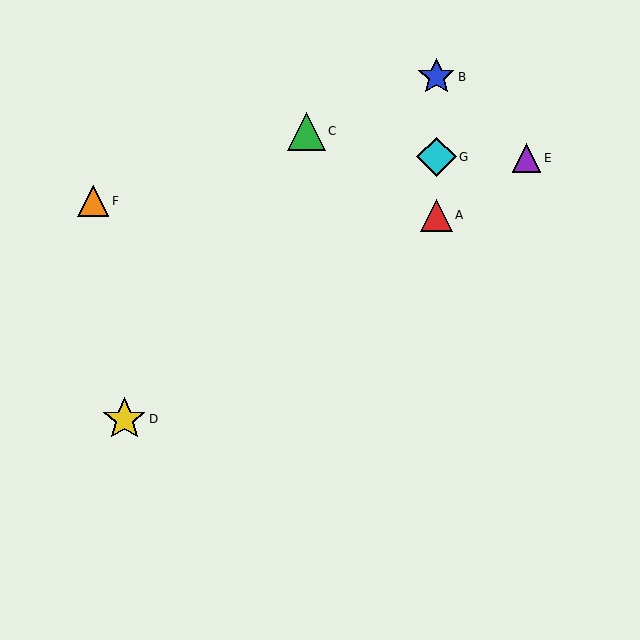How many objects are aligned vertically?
3 objects (A, B, G) are aligned vertically.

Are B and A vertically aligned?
Yes, both are at x≈436.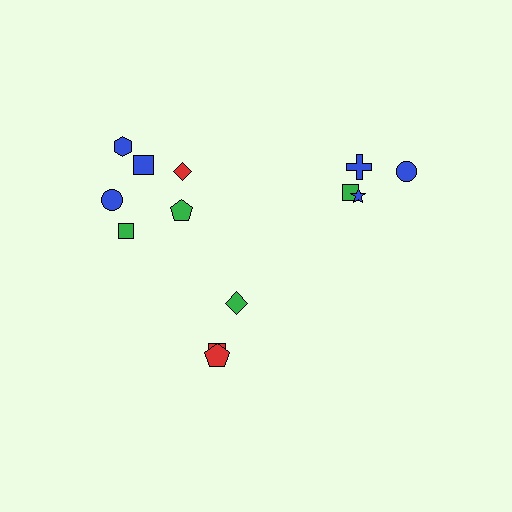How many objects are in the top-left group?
There are 6 objects.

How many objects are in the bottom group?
There are 3 objects.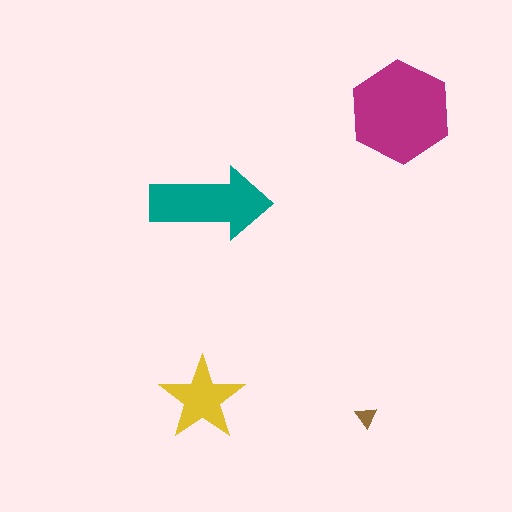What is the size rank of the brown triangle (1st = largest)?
4th.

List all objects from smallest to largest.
The brown triangle, the yellow star, the teal arrow, the magenta hexagon.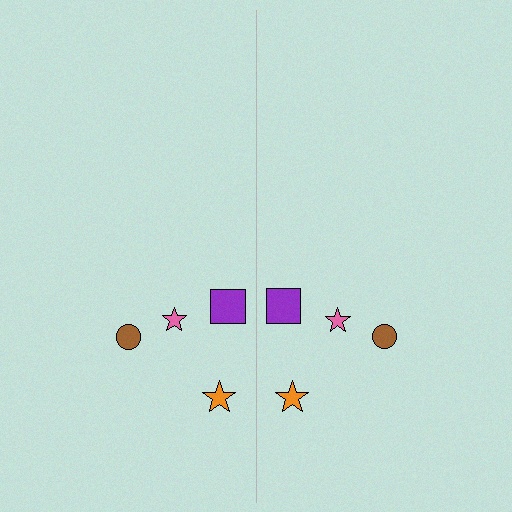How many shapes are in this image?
There are 8 shapes in this image.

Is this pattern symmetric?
Yes, this pattern has bilateral (reflection) symmetry.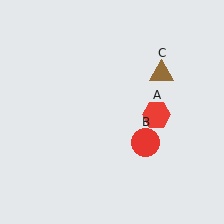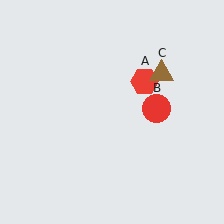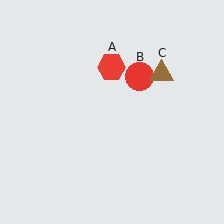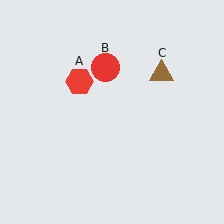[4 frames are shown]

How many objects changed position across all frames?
2 objects changed position: red hexagon (object A), red circle (object B).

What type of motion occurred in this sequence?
The red hexagon (object A), red circle (object B) rotated counterclockwise around the center of the scene.